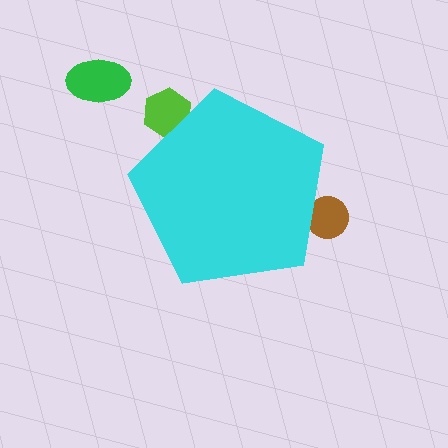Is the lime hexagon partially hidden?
Yes, the lime hexagon is partially hidden behind the cyan pentagon.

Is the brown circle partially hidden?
Yes, the brown circle is partially hidden behind the cyan pentagon.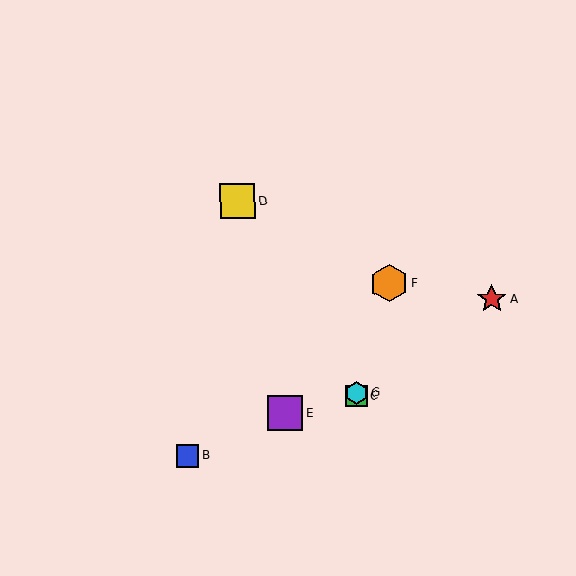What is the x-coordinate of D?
Object D is at x≈238.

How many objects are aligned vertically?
2 objects (C, G) are aligned vertically.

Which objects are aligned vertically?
Objects C, G are aligned vertically.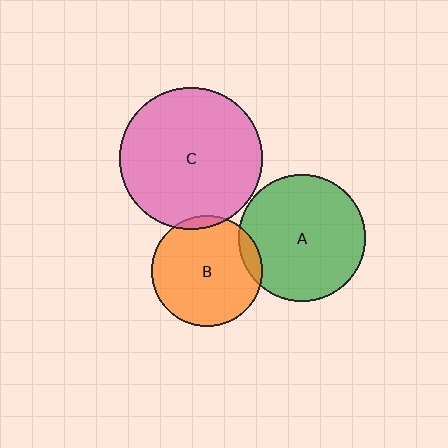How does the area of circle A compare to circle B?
Approximately 1.3 times.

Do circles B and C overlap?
Yes.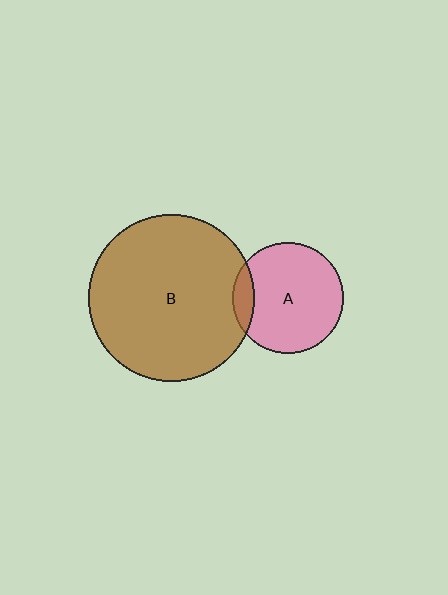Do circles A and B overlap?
Yes.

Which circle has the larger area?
Circle B (brown).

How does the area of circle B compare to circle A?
Approximately 2.3 times.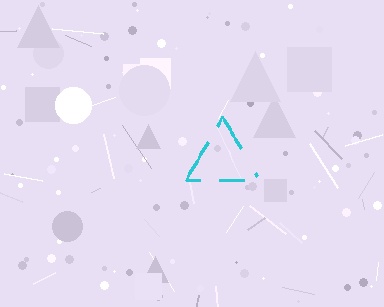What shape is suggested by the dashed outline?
The dashed outline suggests a triangle.